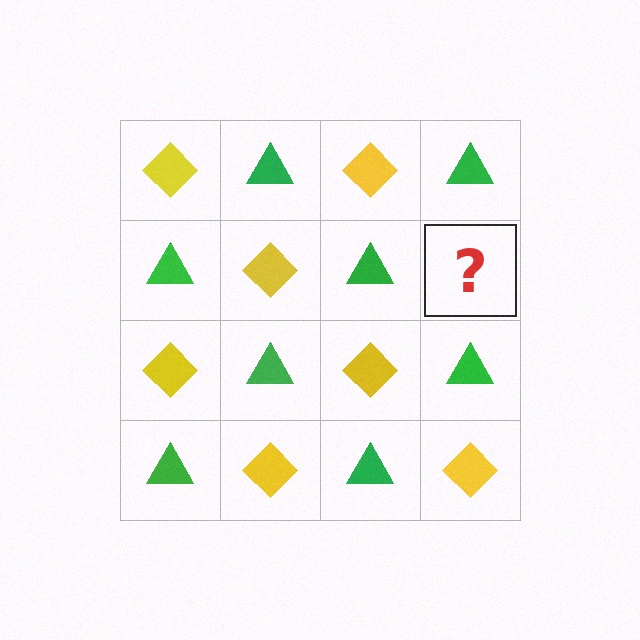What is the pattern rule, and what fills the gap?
The rule is that it alternates yellow diamond and green triangle in a checkerboard pattern. The gap should be filled with a yellow diamond.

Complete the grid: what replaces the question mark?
The question mark should be replaced with a yellow diamond.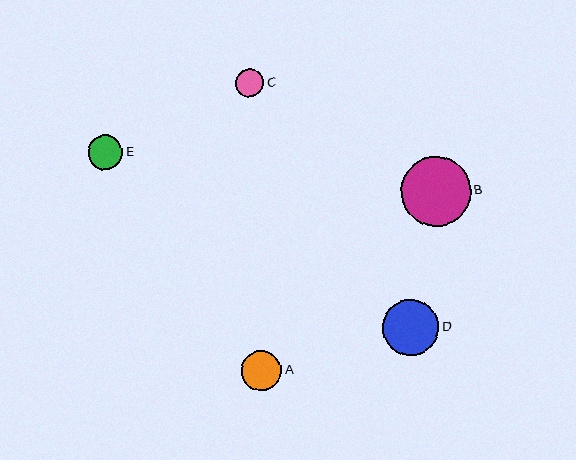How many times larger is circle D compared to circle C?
Circle D is approximately 2.0 times the size of circle C.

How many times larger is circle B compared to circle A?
Circle B is approximately 1.7 times the size of circle A.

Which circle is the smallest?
Circle C is the smallest with a size of approximately 28 pixels.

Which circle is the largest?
Circle B is the largest with a size of approximately 70 pixels.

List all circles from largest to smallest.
From largest to smallest: B, D, A, E, C.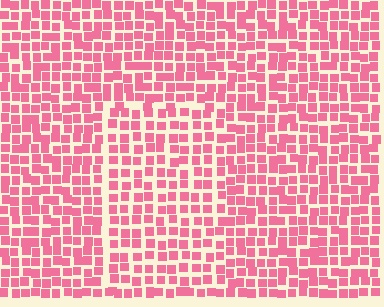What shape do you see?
I see a rectangle.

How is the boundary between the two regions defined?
The boundary is defined by a change in element density (approximately 1.3x ratio). All elements are the same color, size, and shape.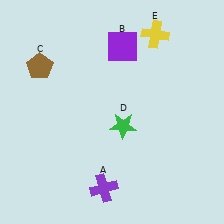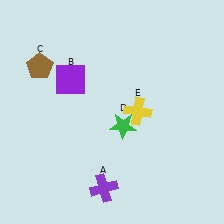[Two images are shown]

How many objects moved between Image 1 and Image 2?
2 objects moved between the two images.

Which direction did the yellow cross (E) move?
The yellow cross (E) moved down.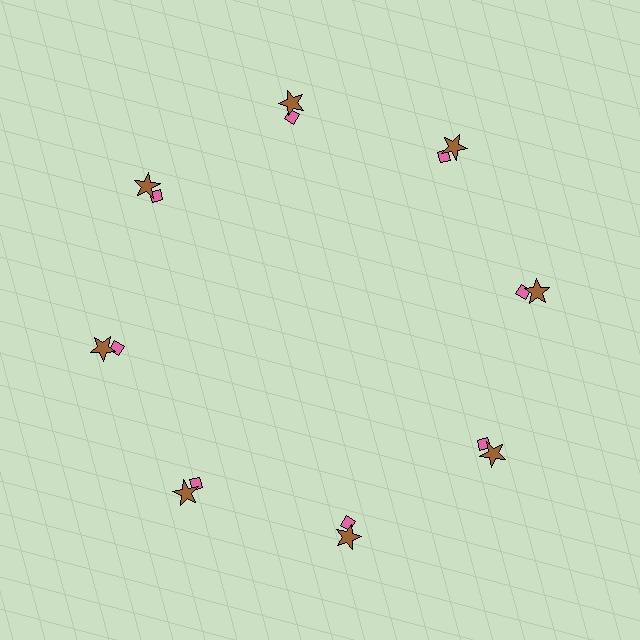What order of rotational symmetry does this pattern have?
This pattern has 8-fold rotational symmetry.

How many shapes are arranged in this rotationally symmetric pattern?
There are 16 shapes, arranged in 8 groups of 2.